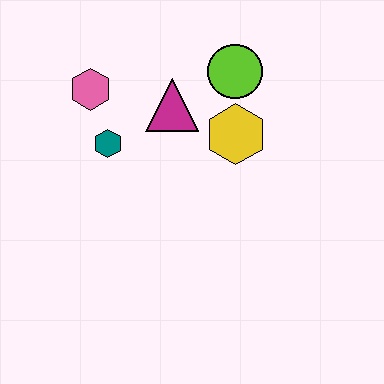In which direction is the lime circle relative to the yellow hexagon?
The lime circle is above the yellow hexagon.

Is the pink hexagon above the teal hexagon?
Yes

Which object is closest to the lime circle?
The yellow hexagon is closest to the lime circle.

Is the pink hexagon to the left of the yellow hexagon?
Yes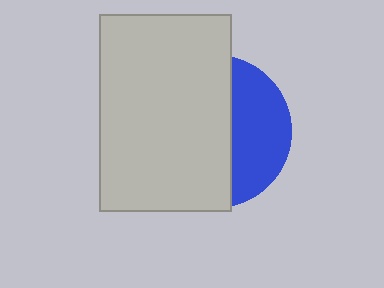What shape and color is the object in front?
The object in front is a light gray rectangle.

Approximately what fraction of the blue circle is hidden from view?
Roughly 63% of the blue circle is hidden behind the light gray rectangle.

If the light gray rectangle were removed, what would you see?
You would see the complete blue circle.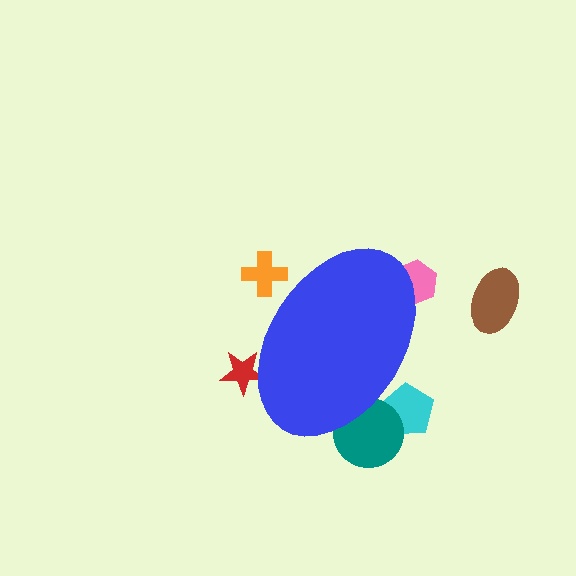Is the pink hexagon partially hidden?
Yes, the pink hexagon is partially hidden behind the blue ellipse.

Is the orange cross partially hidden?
Yes, the orange cross is partially hidden behind the blue ellipse.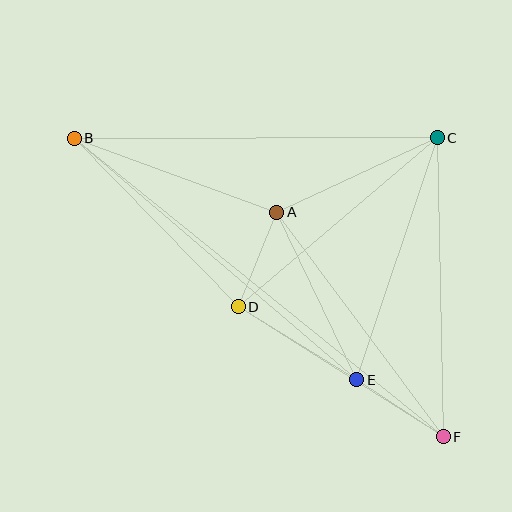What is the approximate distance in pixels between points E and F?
The distance between E and F is approximately 104 pixels.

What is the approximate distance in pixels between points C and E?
The distance between C and E is approximately 255 pixels.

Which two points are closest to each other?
Points A and D are closest to each other.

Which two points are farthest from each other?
Points B and F are farthest from each other.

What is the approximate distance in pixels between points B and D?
The distance between B and D is approximately 235 pixels.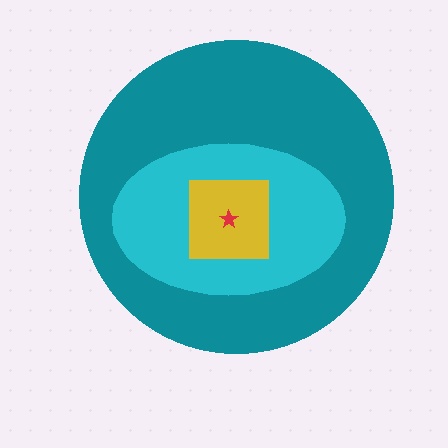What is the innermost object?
The red star.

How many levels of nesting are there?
4.